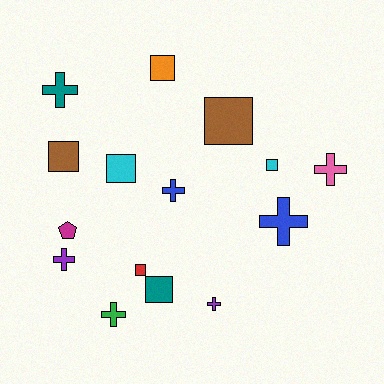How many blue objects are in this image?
There are 2 blue objects.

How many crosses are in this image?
There are 7 crosses.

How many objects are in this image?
There are 15 objects.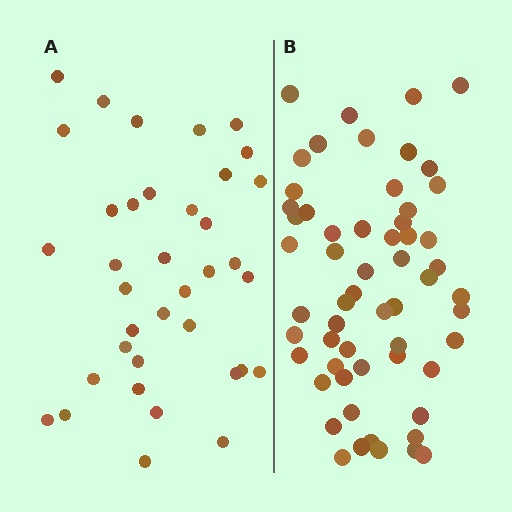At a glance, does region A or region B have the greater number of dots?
Region B (the right region) has more dots.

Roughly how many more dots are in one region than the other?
Region B has approximately 20 more dots than region A.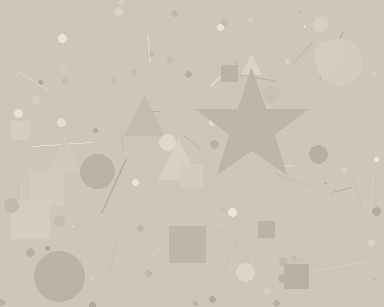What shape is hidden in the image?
A star is hidden in the image.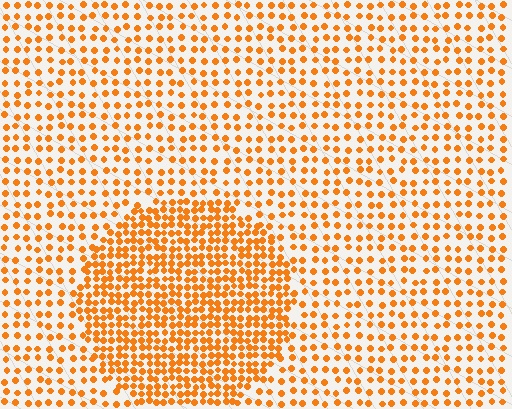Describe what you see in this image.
The image contains small orange elements arranged at two different densities. A circle-shaped region is visible where the elements are more densely packed than the surrounding area.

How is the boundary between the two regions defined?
The boundary is defined by a change in element density (approximately 2.1x ratio). All elements are the same color, size, and shape.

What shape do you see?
I see a circle.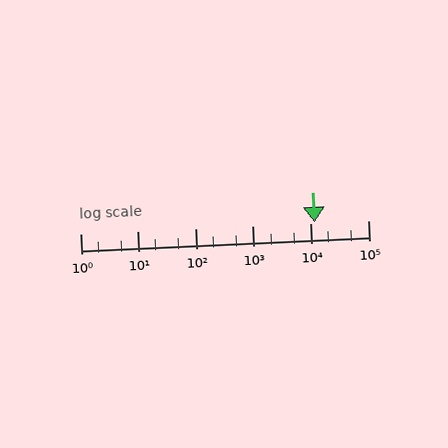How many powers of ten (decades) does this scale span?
The scale spans 5 decades, from 1 to 100000.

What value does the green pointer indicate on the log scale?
The pointer indicates approximately 12000.